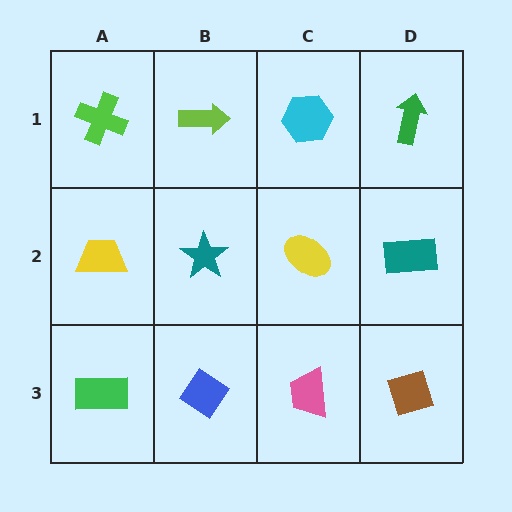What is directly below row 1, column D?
A teal rectangle.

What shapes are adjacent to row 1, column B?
A teal star (row 2, column B), a lime cross (row 1, column A), a cyan hexagon (row 1, column C).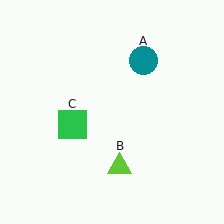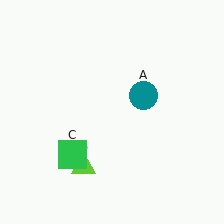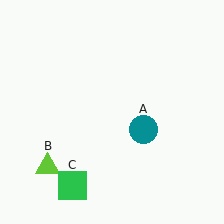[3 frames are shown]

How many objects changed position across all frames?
3 objects changed position: teal circle (object A), lime triangle (object B), green square (object C).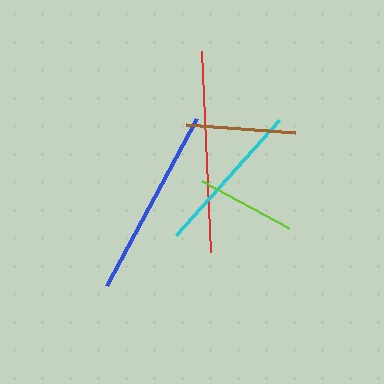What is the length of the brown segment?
The brown segment is approximately 110 pixels long.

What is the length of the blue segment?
The blue segment is approximately 189 pixels long.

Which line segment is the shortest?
The lime line is the shortest at approximately 99 pixels.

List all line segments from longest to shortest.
From longest to shortest: red, blue, cyan, brown, lime.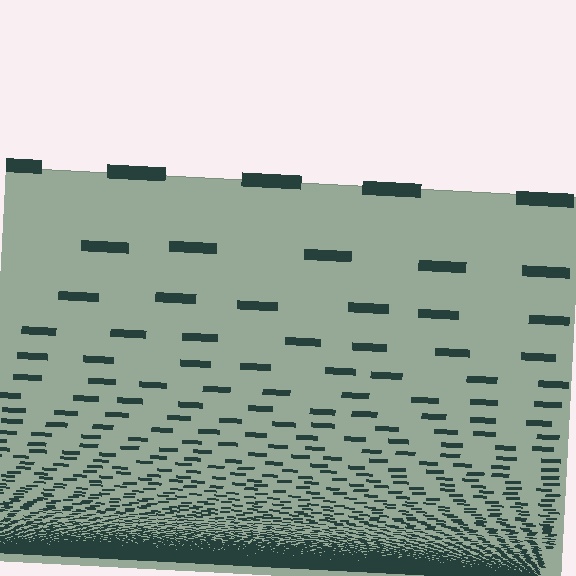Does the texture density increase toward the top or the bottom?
Density increases toward the bottom.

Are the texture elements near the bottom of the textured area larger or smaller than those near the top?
Smaller. The gradient is inverted — elements near the bottom are smaller and denser.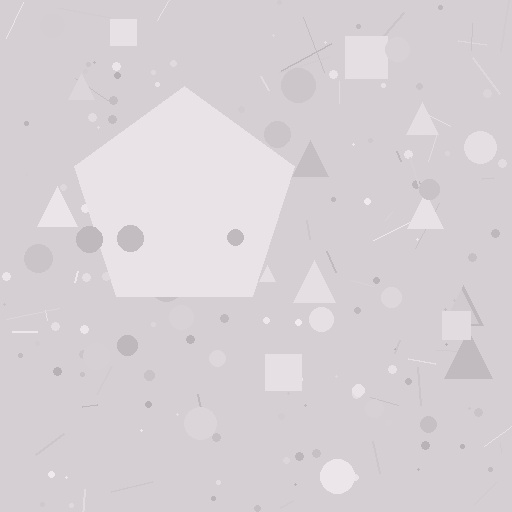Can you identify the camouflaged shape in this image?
The camouflaged shape is a pentagon.